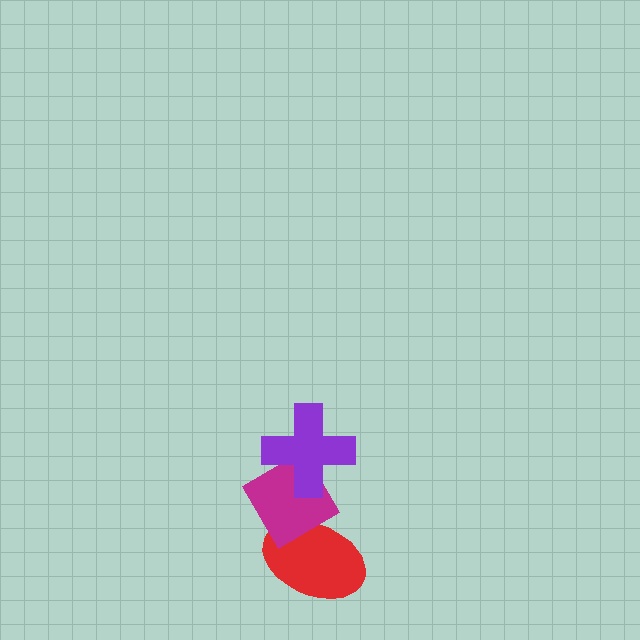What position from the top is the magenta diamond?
The magenta diamond is 2nd from the top.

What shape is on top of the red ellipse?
The magenta diamond is on top of the red ellipse.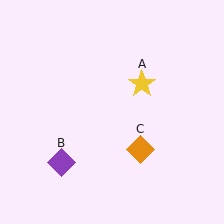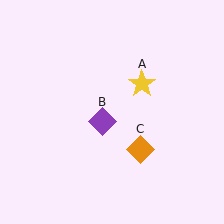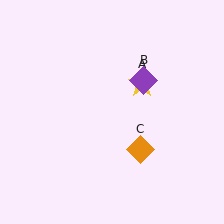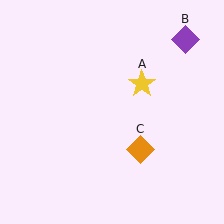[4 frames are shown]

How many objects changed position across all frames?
1 object changed position: purple diamond (object B).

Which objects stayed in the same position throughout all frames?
Yellow star (object A) and orange diamond (object C) remained stationary.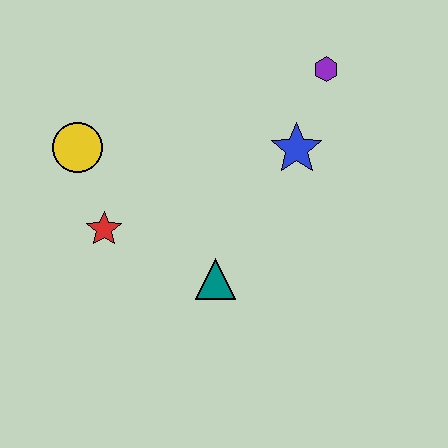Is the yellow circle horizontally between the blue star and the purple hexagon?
No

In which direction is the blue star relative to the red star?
The blue star is to the right of the red star.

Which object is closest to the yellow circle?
The red star is closest to the yellow circle.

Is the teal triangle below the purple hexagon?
Yes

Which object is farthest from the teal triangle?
The purple hexagon is farthest from the teal triangle.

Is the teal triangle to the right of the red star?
Yes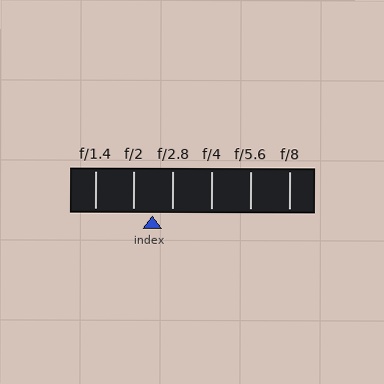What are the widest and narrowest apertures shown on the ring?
The widest aperture shown is f/1.4 and the narrowest is f/8.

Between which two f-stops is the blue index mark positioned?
The index mark is between f/2 and f/2.8.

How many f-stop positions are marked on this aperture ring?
There are 6 f-stop positions marked.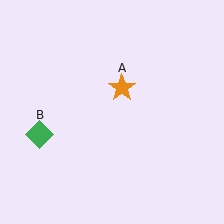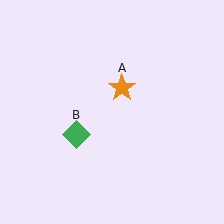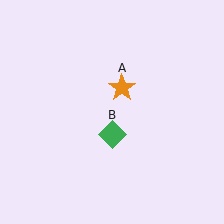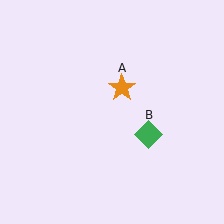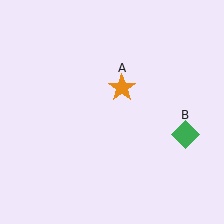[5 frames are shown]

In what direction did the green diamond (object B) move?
The green diamond (object B) moved right.